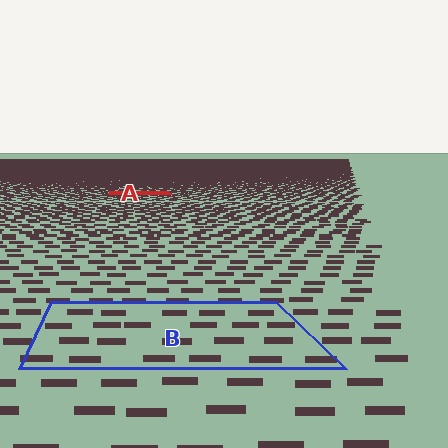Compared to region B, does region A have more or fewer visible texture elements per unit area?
Region A has more texture elements per unit area — they are packed more densely because it is farther away.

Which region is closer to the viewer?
Region B is closer. The texture elements there are larger and more spread out.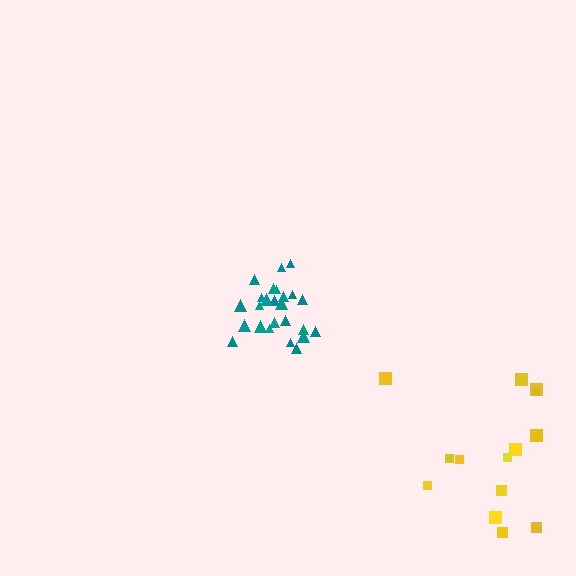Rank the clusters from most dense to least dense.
teal, yellow.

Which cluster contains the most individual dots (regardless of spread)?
Teal (25).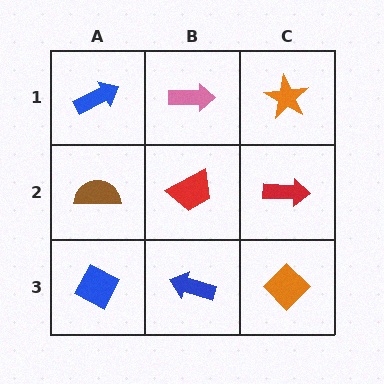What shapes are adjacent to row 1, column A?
A brown semicircle (row 2, column A), a pink arrow (row 1, column B).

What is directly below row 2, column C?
An orange diamond.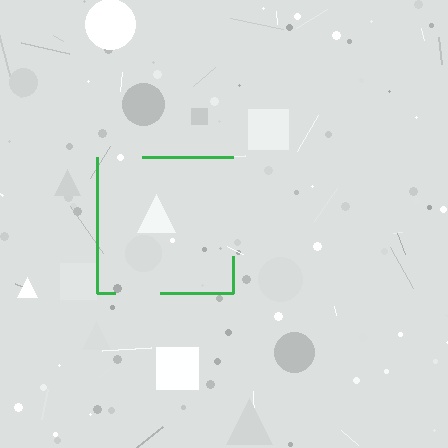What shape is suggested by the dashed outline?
The dashed outline suggests a square.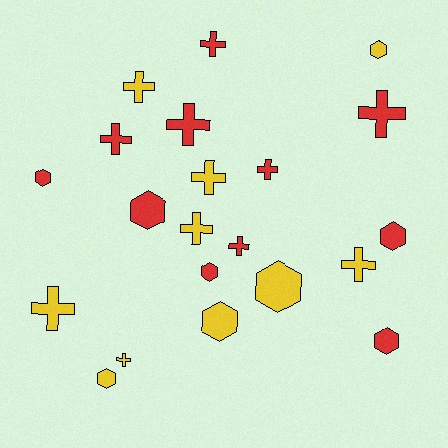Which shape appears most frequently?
Cross, with 12 objects.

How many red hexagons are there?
There are 5 red hexagons.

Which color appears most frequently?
Red, with 11 objects.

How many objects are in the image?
There are 21 objects.